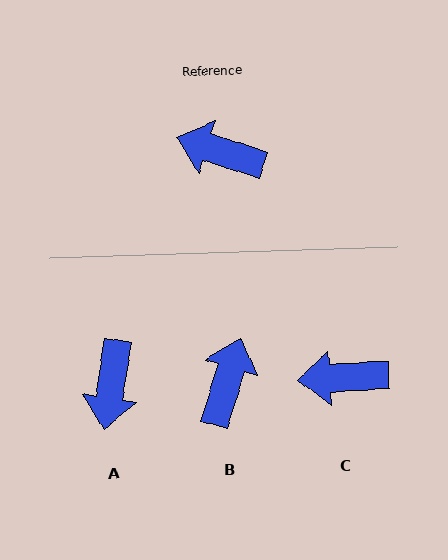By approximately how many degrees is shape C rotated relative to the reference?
Approximately 21 degrees counter-clockwise.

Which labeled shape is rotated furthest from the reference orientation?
A, about 99 degrees away.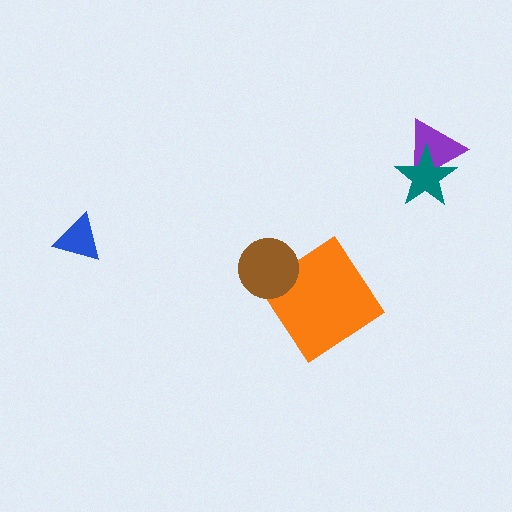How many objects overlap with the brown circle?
1 object overlaps with the brown circle.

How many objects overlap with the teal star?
1 object overlaps with the teal star.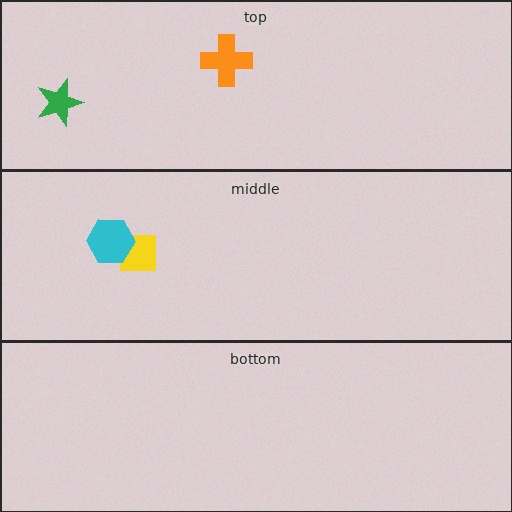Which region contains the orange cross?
The top region.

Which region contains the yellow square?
The middle region.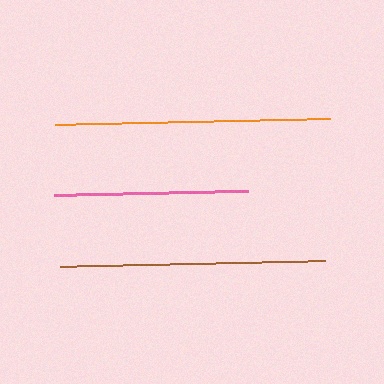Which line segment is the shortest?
The pink line is the shortest at approximately 194 pixels.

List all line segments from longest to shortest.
From longest to shortest: orange, brown, pink.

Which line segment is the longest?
The orange line is the longest at approximately 276 pixels.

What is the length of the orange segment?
The orange segment is approximately 276 pixels long.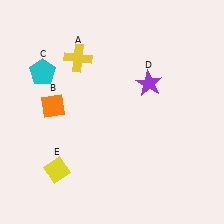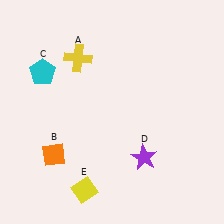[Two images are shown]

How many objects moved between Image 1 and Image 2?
3 objects moved between the two images.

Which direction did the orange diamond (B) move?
The orange diamond (B) moved down.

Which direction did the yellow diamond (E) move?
The yellow diamond (E) moved right.